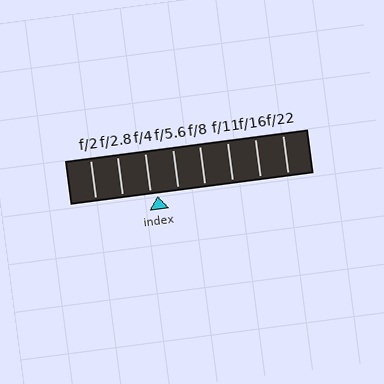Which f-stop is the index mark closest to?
The index mark is closest to f/4.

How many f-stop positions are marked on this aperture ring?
There are 8 f-stop positions marked.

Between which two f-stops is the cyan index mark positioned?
The index mark is between f/4 and f/5.6.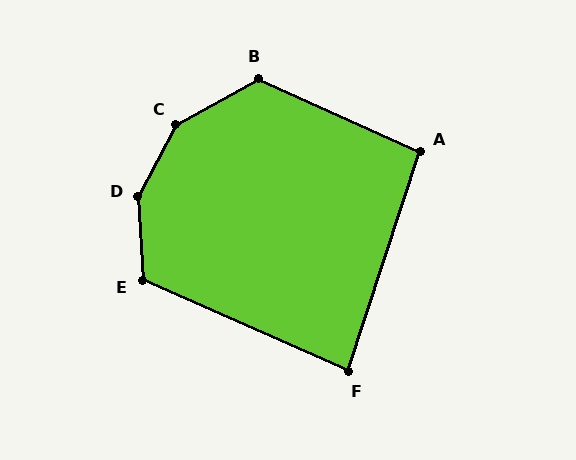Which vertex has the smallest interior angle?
F, at approximately 84 degrees.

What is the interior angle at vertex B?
Approximately 127 degrees (obtuse).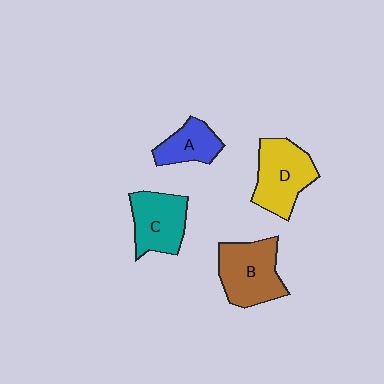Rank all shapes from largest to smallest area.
From largest to smallest: B (brown), D (yellow), C (teal), A (blue).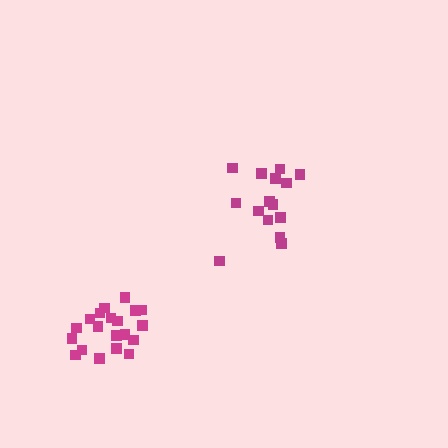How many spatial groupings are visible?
There are 2 spatial groupings.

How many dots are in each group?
Group 1: 15 dots, Group 2: 20 dots (35 total).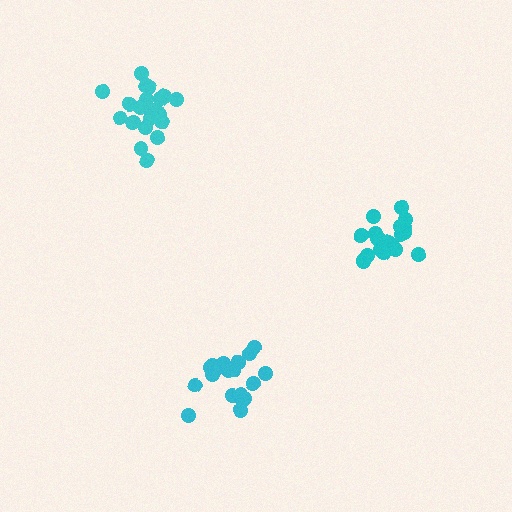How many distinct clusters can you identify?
There are 3 distinct clusters.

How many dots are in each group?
Group 1: 20 dots, Group 2: 21 dots, Group 3: 21 dots (62 total).